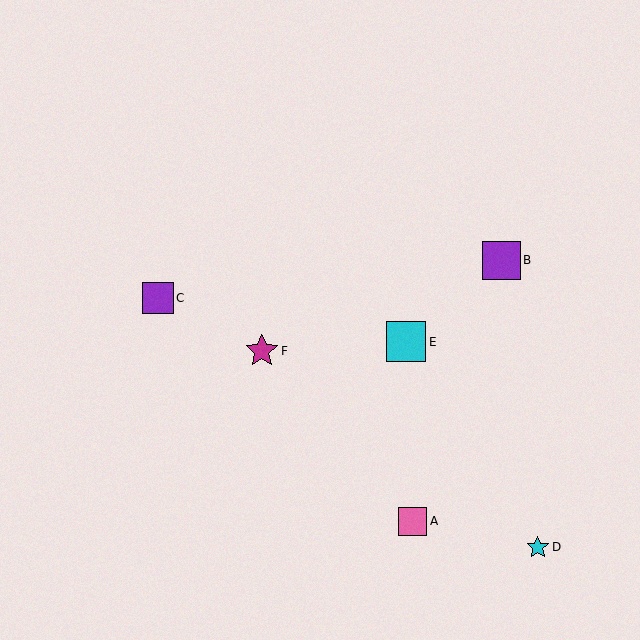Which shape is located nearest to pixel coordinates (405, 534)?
The pink square (labeled A) at (413, 521) is nearest to that location.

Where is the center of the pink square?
The center of the pink square is at (413, 521).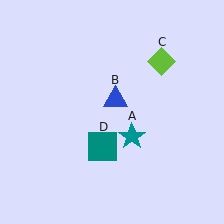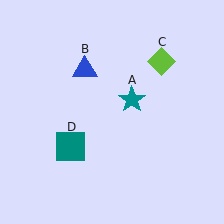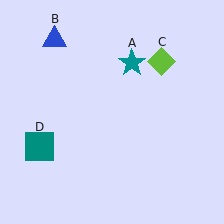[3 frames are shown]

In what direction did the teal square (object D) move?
The teal square (object D) moved left.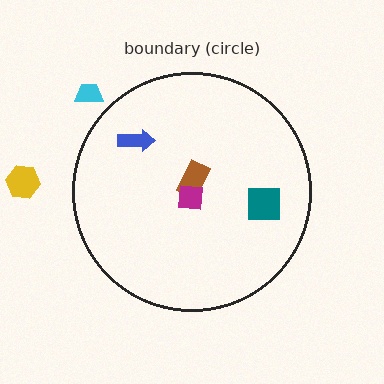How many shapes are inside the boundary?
4 inside, 2 outside.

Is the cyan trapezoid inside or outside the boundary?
Outside.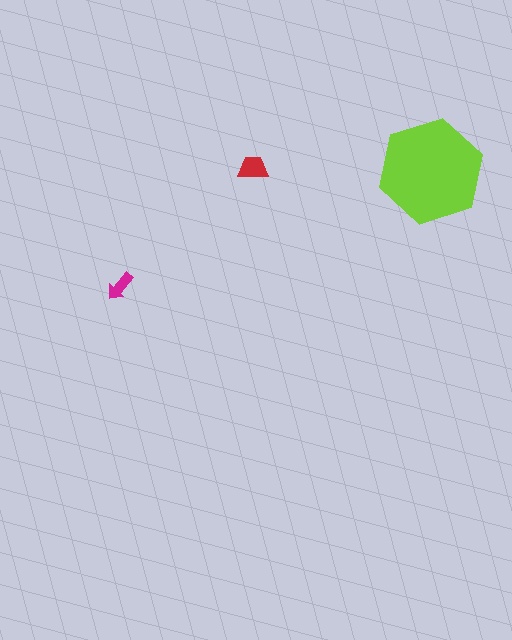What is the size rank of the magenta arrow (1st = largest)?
3rd.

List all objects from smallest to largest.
The magenta arrow, the red trapezoid, the lime hexagon.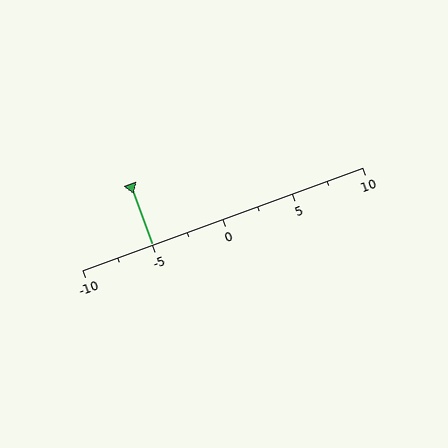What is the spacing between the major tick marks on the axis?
The major ticks are spaced 5 apart.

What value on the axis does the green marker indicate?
The marker indicates approximately -5.